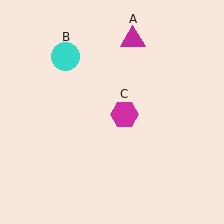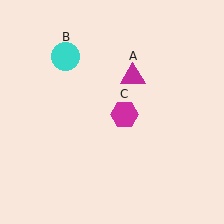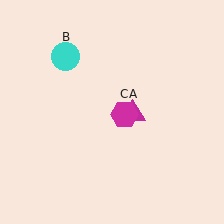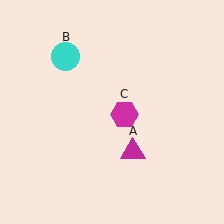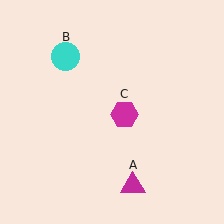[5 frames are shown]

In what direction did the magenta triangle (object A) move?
The magenta triangle (object A) moved down.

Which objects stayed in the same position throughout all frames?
Cyan circle (object B) and magenta hexagon (object C) remained stationary.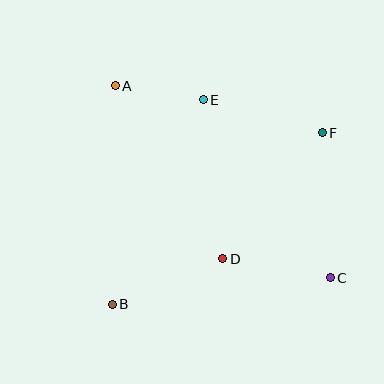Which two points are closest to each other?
Points A and E are closest to each other.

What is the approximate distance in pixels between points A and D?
The distance between A and D is approximately 204 pixels.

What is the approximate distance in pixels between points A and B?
The distance between A and B is approximately 218 pixels.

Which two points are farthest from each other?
Points A and C are farthest from each other.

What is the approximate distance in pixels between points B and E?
The distance between B and E is approximately 223 pixels.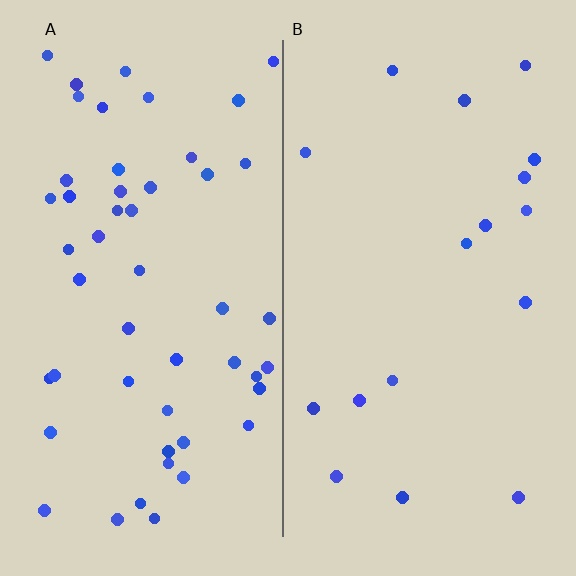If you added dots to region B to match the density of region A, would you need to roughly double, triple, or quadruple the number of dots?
Approximately triple.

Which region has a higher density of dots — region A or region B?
A (the left).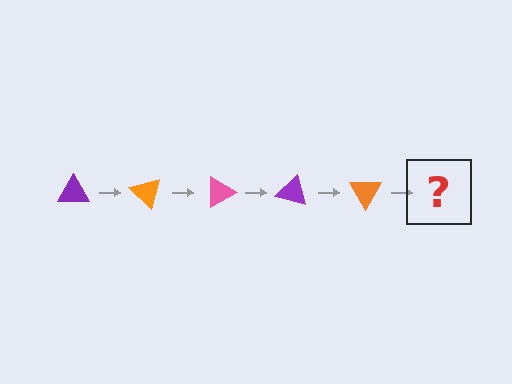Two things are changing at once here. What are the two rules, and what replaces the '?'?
The two rules are that it rotates 45 degrees each step and the color cycles through purple, orange, and pink. The '?' should be a pink triangle, rotated 225 degrees from the start.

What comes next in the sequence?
The next element should be a pink triangle, rotated 225 degrees from the start.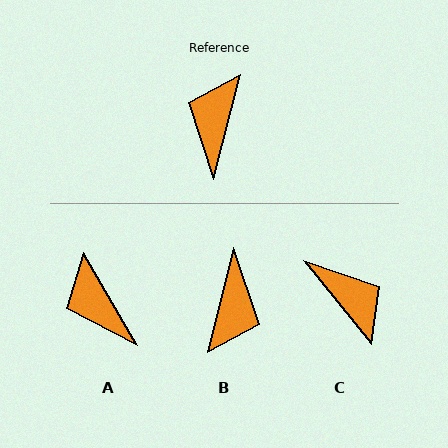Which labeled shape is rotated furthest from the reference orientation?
B, about 180 degrees away.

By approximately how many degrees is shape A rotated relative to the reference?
Approximately 45 degrees counter-clockwise.